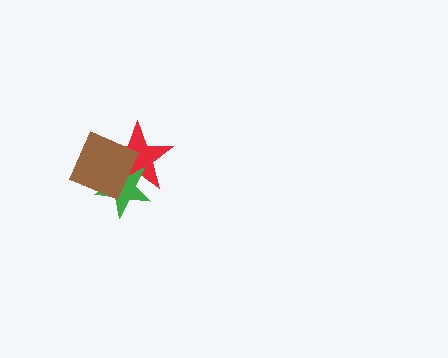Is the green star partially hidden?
Yes, it is partially covered by another shape.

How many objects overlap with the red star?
2 objects overlap with the red star.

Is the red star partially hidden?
Yes, it is partially covered by another shape.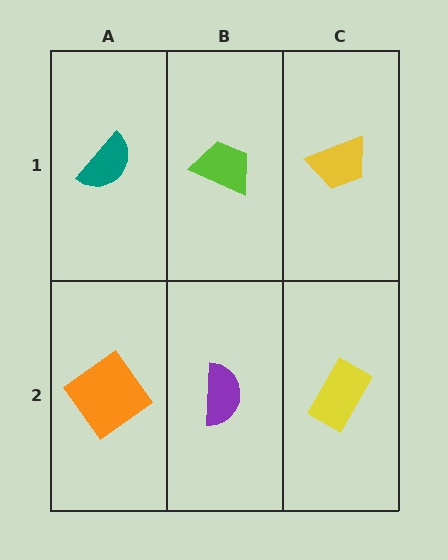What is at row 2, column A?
An orange diamond.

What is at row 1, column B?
A lime trapezoid.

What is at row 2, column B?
A purple semicircle.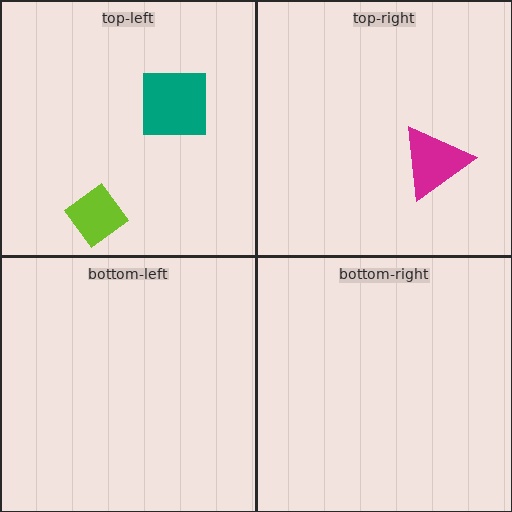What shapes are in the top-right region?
The magenta triangle.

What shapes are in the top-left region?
The lime diamond, the teal square.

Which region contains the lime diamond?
The top-left region.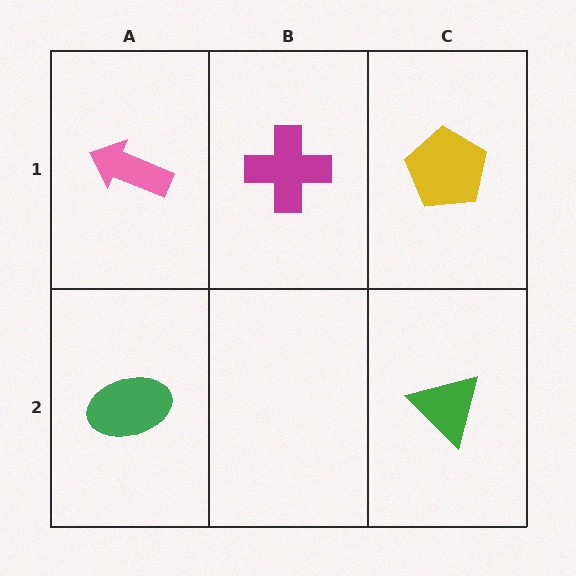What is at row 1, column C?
A yellow pentagon.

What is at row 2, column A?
A green ellipse.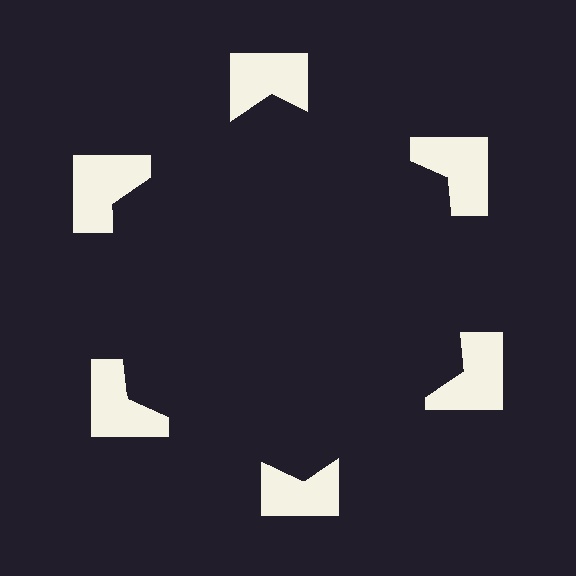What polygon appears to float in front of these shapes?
An illusory hexagon — its edges are inferred from the aligned wedge cuts in the notched squares, not physically drawn.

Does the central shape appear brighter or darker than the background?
It typically appears slightly darker than the background, even though no actual brightness change is drawn.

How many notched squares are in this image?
There are 6 — one at each vertex of the illusory hexagon.